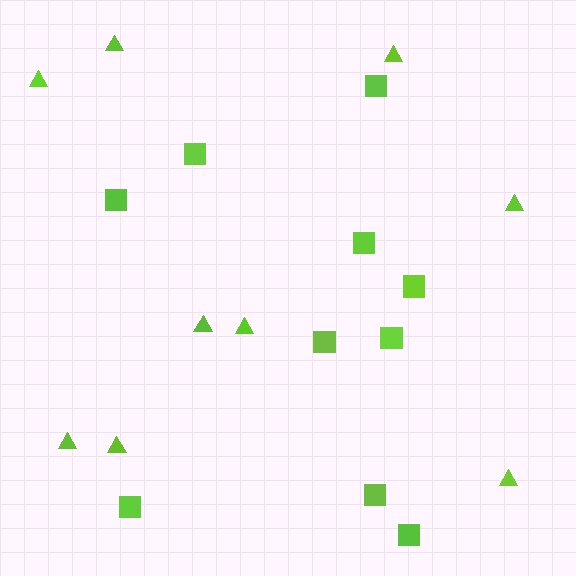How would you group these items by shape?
There are 2 groups: one group of squares (10) and one group of triangles (9).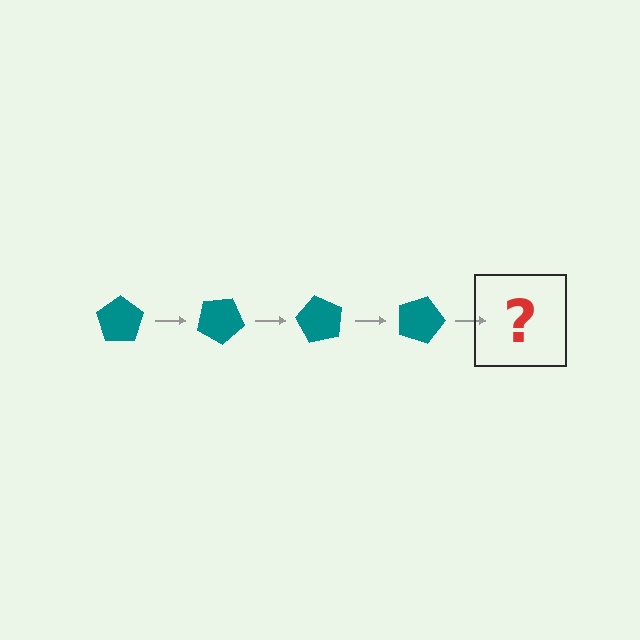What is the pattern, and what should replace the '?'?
The pattern is that the pentagon rotates 30 degrees each step. The '?' should be a teal pentagon rotated 120 degrees.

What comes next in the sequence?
The next element should be a teal pentagon rotated 120 degrees.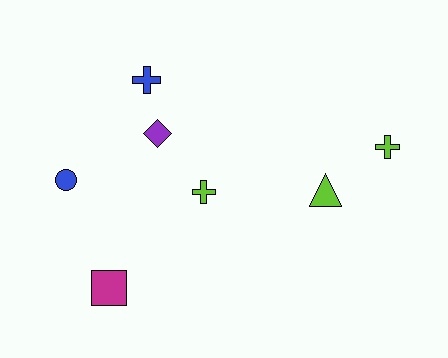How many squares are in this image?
There is 1 square.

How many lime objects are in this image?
There are 3 lime objects.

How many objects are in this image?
There are 7 objects.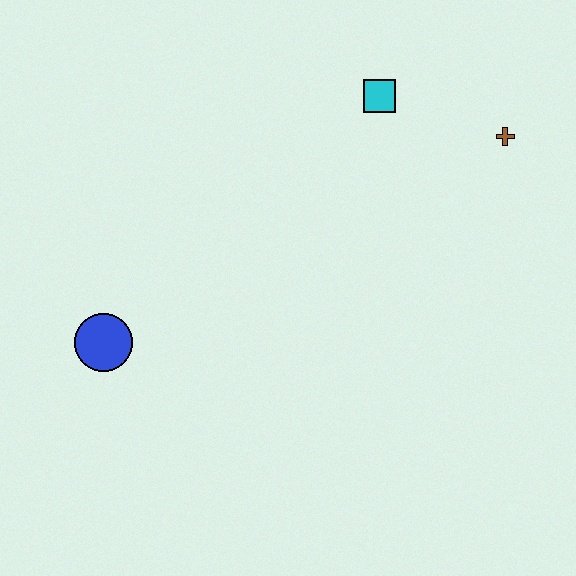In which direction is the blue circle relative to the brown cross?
The blue circle is to the left of the brown cross.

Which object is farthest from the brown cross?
The blue circle is farthest from the brown cross.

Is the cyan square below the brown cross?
No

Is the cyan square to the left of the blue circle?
No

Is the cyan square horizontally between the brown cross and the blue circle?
Yes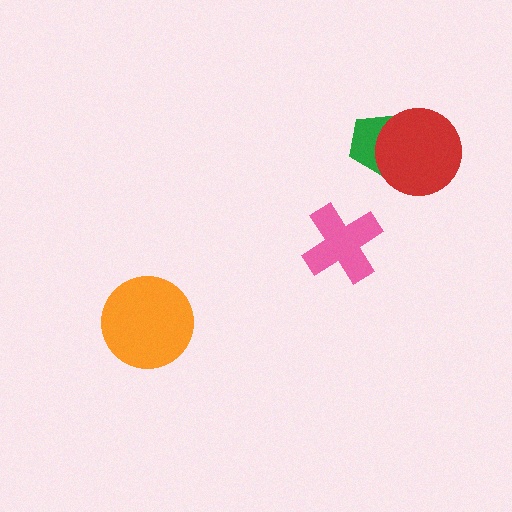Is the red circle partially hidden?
No, no other shape covers it.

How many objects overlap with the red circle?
1 object overlaps with the red circle.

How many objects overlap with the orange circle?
0 objects overlap with the orange circle.